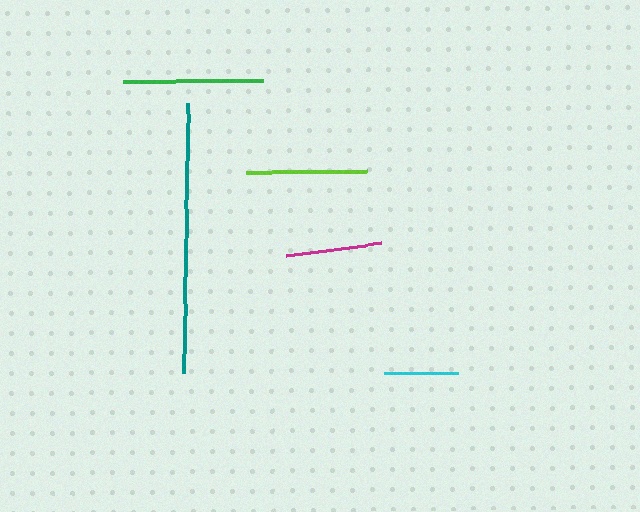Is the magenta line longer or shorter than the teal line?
The teal line is longer than the magenta line.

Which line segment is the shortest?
The cyan line is the shortest at approximately 75 pixels.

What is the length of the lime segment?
The lime segment is approximately 121 pixels long.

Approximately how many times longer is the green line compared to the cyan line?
The green line is approximately 1.9 times the length of the cyan line.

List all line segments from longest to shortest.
From longest to shortest: teal, green, lime, magenta, cyan.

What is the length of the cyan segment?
The cyan segment is approximately 75 pixels long.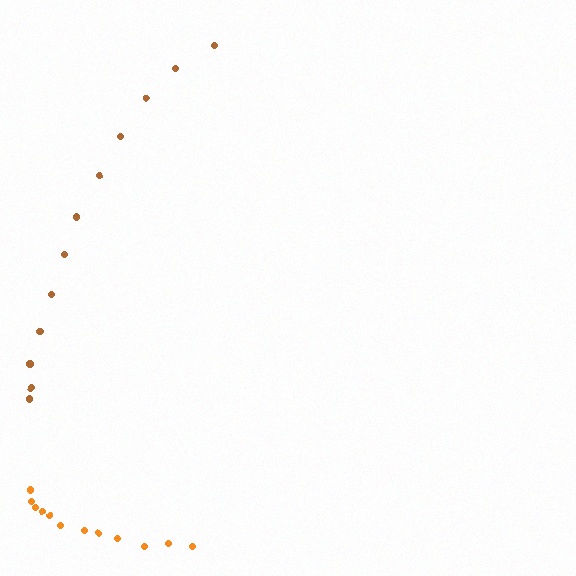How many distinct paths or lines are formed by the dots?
There are 2 distinct paths.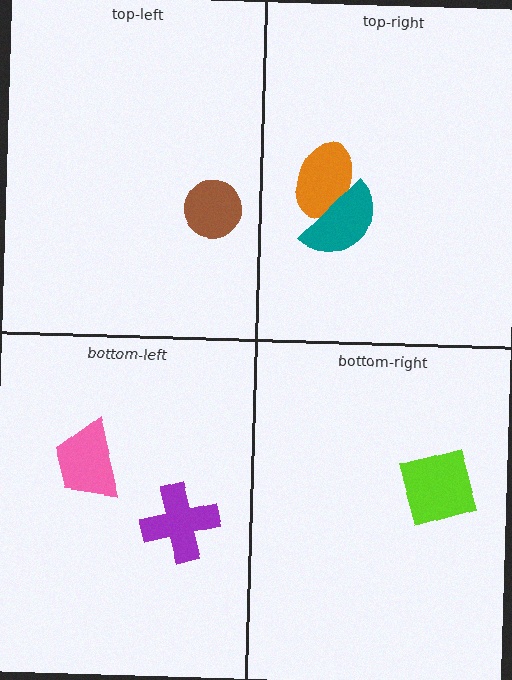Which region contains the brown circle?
The top-left region.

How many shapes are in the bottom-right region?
1.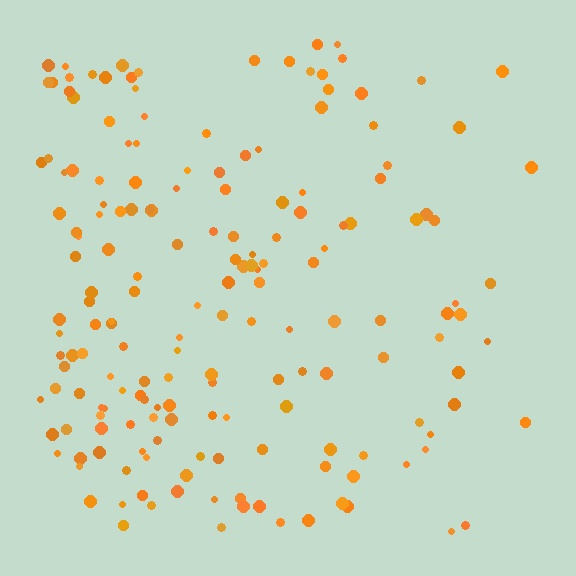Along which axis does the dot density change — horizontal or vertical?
Horizontal.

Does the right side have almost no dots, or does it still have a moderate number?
Still a moderate number, just noticeably fewer than the left.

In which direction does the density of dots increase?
From right to left, with the left side densest.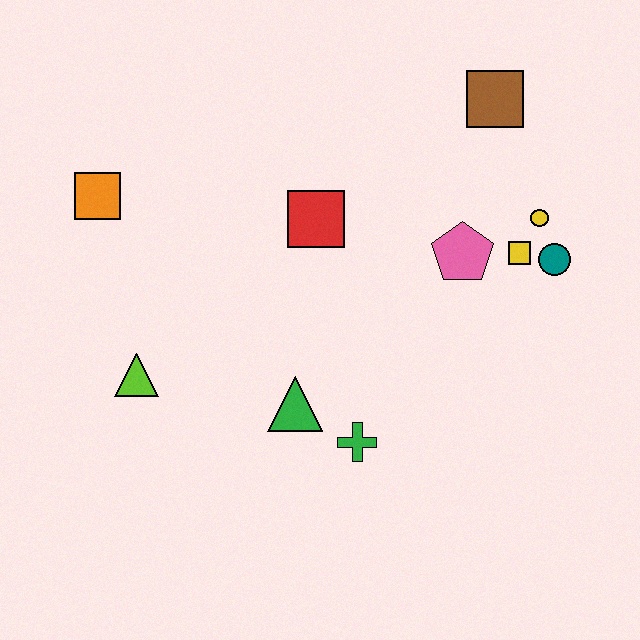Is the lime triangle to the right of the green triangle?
No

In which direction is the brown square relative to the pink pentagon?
The brown square is above the pink pentagon.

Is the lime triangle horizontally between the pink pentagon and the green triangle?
No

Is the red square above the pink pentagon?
Yes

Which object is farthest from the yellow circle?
The orange square is farthest from the yellow circle.